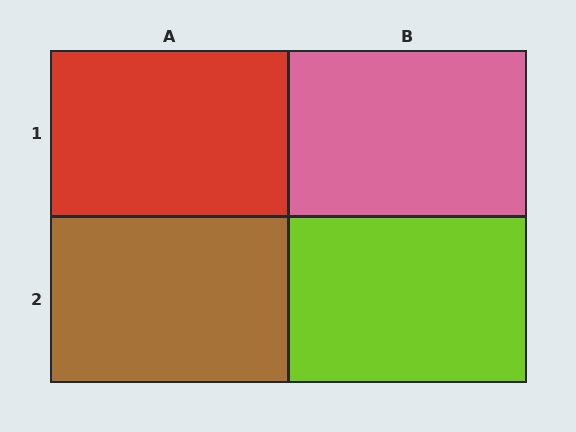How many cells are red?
1 cell is red.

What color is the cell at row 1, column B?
Pink.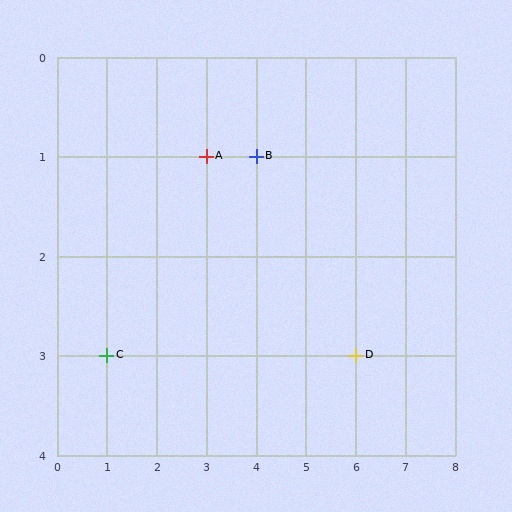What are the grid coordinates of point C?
Point C is at grid coordinates (1, 3).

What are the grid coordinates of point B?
Point B is at grid coordinates (4, 1).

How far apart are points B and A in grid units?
Points B and A are 1 column apart.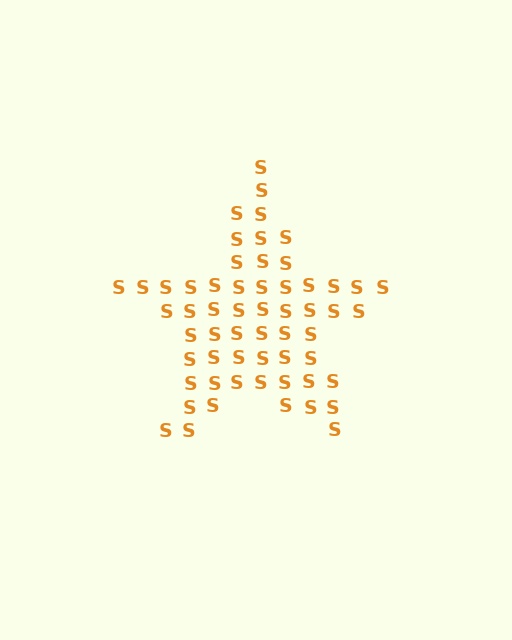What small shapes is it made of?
It is made of small letter S's.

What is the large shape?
The large shape is a star.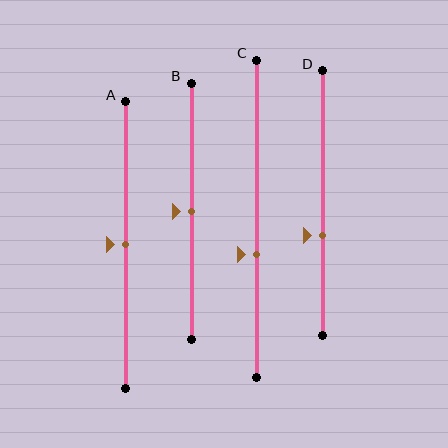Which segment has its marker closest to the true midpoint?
Segment A has its marker closest to the true midpoint.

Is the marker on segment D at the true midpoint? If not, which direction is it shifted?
No, the marker on segment D is shifted downward by about 12% of the segment length.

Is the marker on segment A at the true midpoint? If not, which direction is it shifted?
Yes, the marker on segment A is at the true midpoint.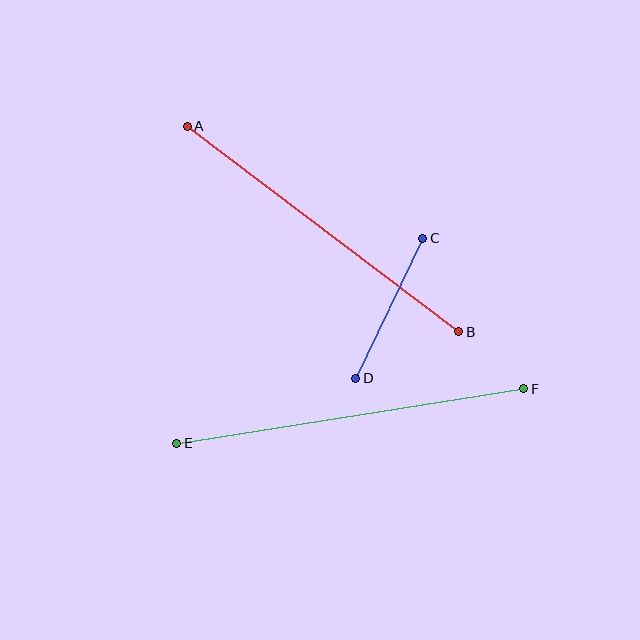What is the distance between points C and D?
The distance is approximately 155 pixels.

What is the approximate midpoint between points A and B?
The midpoint is at approximately (323, 229) pixels.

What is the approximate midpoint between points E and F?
The midpoint is at approximately (350, 416) pixels.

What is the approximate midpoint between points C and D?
The midpoint is at approximately (389, 308) pixels.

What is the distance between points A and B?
The distance is approximately 340 pixels.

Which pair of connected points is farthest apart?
Points E and F are farthest apart.